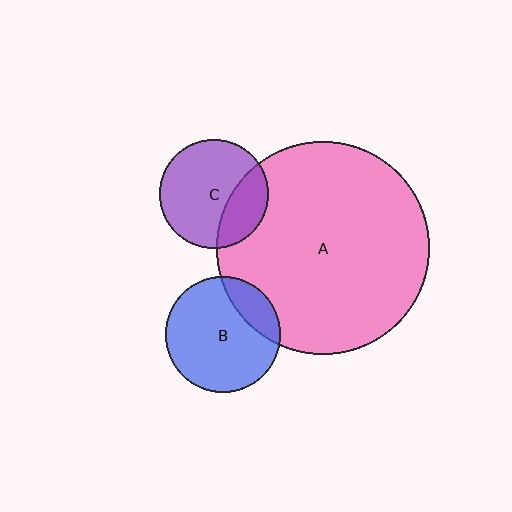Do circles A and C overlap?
Yes.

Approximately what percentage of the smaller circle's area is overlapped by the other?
Approximately 30%.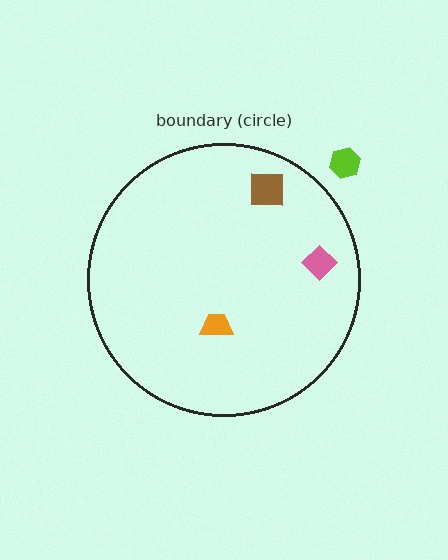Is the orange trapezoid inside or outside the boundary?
Inside.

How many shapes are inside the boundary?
3 inside, 1 outside.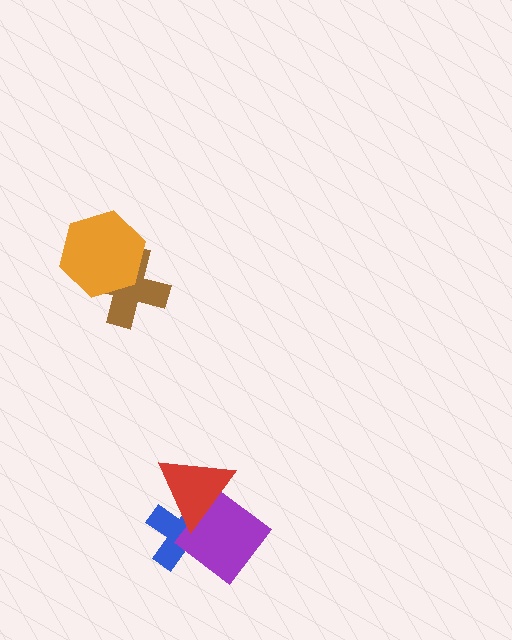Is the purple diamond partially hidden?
Yes, it is partially covered by another shape.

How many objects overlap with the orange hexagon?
1 object overlaps with the orange hexagon.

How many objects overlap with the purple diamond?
2 objects overlap with the purple diamond.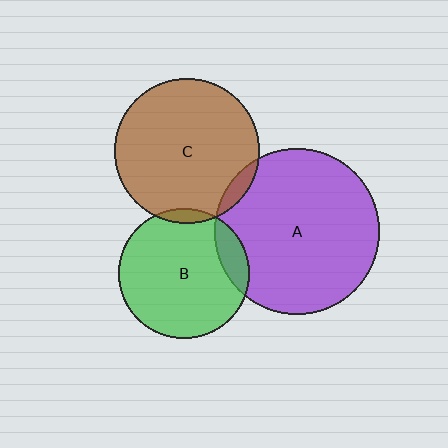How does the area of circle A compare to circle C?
Approximately 1.3 times.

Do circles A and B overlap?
Yes.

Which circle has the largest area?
Circle A (purple).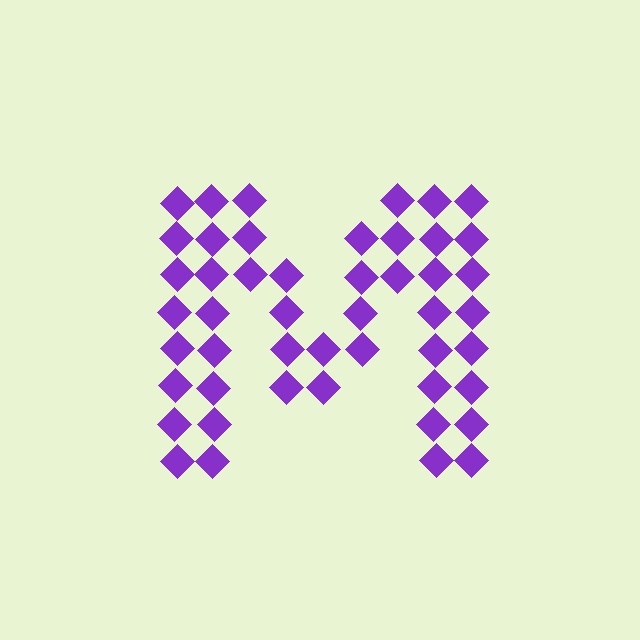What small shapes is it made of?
It is made of small diamonds.